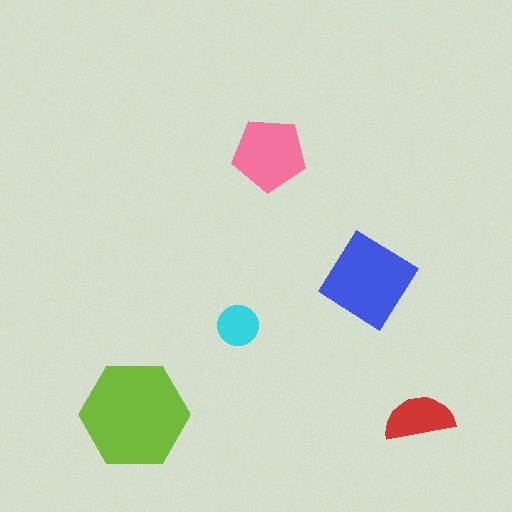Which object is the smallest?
The cyan circle.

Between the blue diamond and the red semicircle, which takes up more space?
The blue diamond.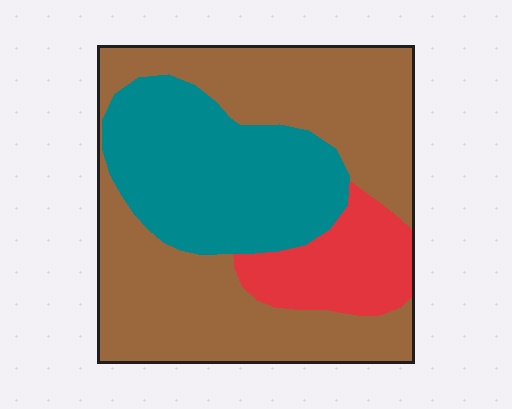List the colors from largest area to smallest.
From largest to smallest: brown, teal, red.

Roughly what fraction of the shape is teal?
Teal takes up about one third (1/3) of the shape.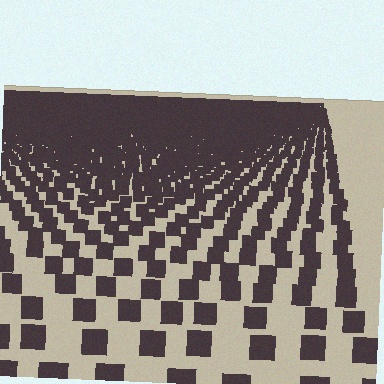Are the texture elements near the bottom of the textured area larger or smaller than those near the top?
Larger. Near the bottom, elements are closer to the viewer and appear at a bigger on-screen size.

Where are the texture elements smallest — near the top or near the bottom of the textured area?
Near the top.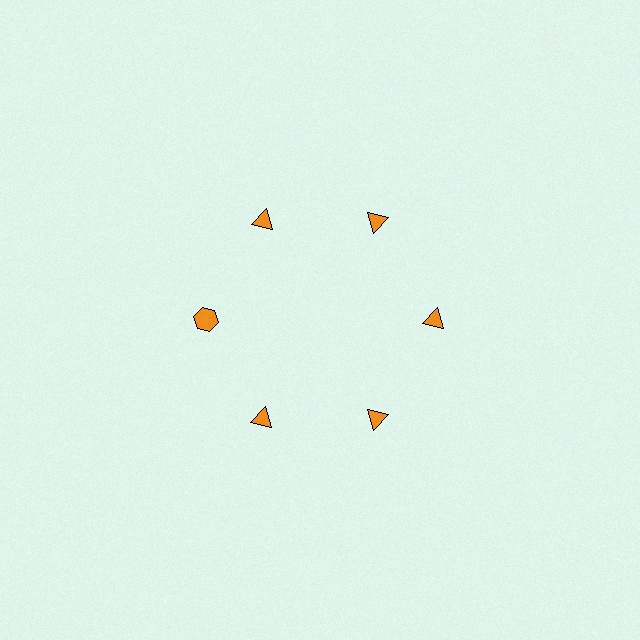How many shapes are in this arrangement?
There are 6 shapes arranged in a ring pattern.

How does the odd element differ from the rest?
It has a different shape: hexagon instead of triangle.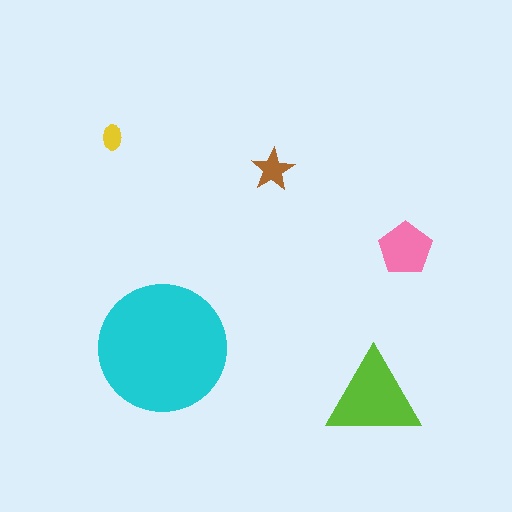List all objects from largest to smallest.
The cyan circle, the lime triangle, the pink pentagon, the brown star, the yellow ellipse.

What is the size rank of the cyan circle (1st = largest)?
1st.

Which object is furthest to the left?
The yellow ellipse is leftmost.